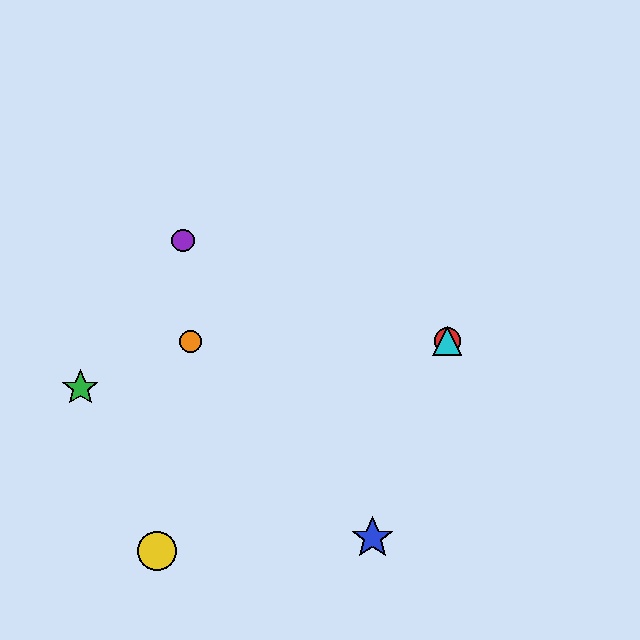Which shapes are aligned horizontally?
The red circle, the orange circle, the cyan triangle are aligned horizontally.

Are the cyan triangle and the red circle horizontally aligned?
Yes, both are at y≈341.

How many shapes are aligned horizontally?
3 shapes (the red circle, the orange circle, the cyan triangle) are aligned horizontally.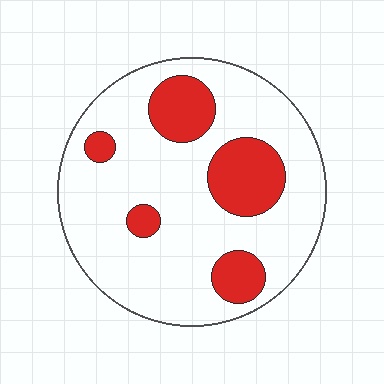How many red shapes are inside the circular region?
5.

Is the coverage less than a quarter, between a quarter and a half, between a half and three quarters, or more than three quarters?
Less than a quarter.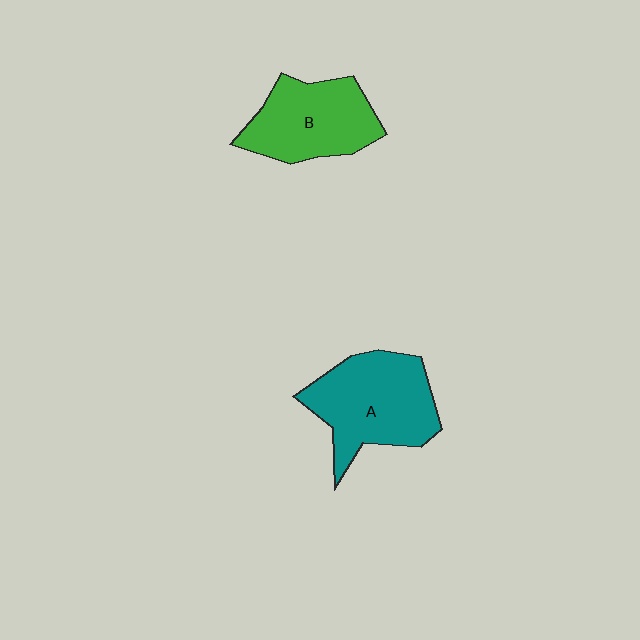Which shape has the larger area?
Shape A (teal).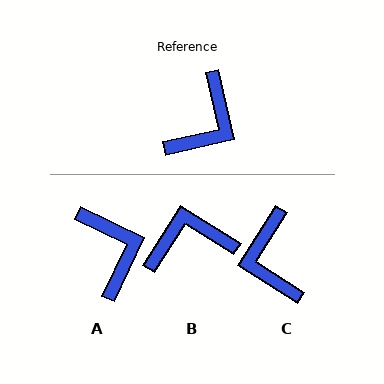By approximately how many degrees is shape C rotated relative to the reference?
Approximately 135 degrees clockwise.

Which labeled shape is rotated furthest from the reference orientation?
C, about 135 degrees away.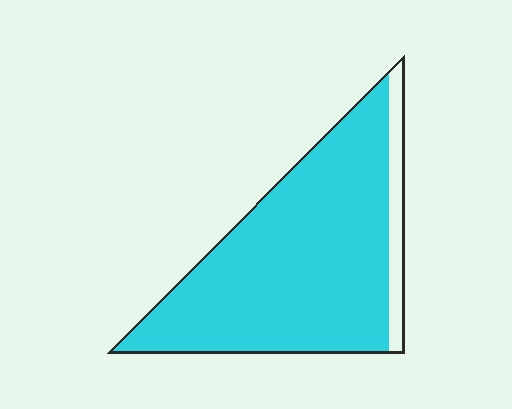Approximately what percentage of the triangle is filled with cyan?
Approximately 90%.